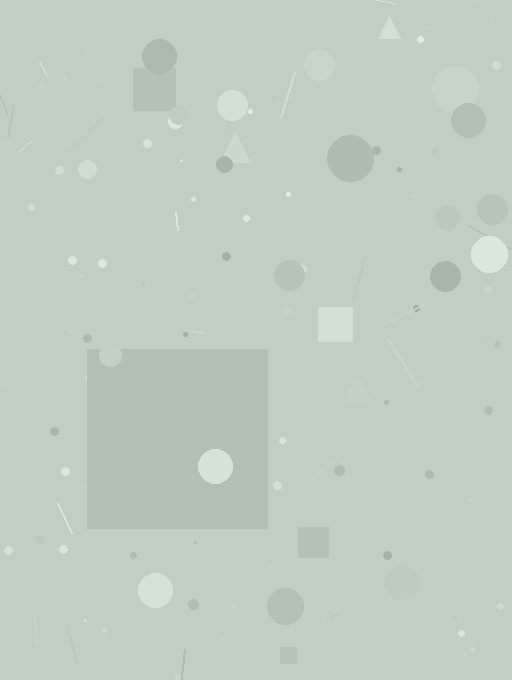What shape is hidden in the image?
A square is hidden in the image.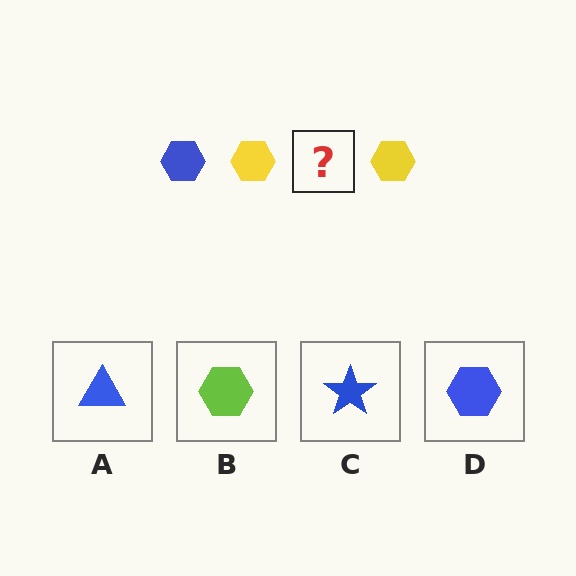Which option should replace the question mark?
Option D.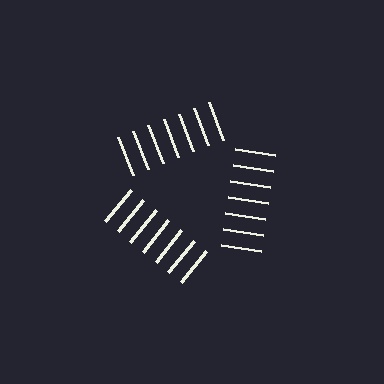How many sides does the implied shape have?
3 sides — the line-ends trace a triangle.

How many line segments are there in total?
21 — 7 along each of the 3 edges.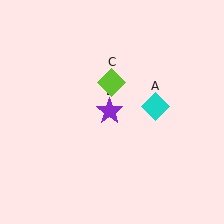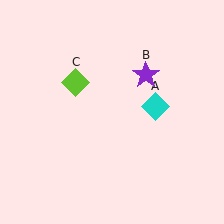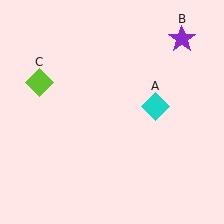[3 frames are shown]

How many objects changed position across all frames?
2 objects changed position: purple star (object B), lime diamond (object C).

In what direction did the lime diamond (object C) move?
The lime diamond (object C) moved left.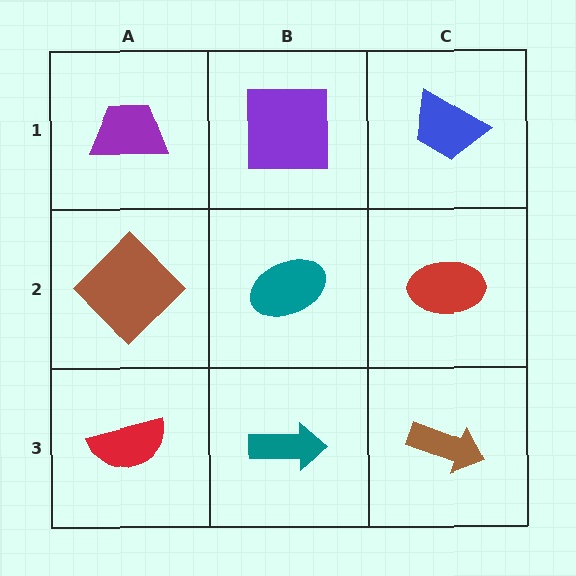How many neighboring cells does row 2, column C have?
3.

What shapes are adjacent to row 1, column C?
A red ellipse (row 2, column C), a purple square (row 1, column B).